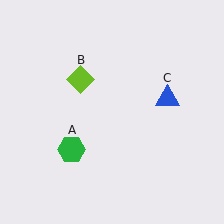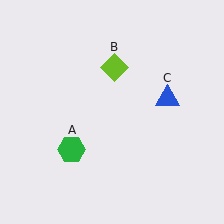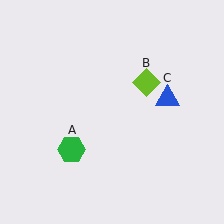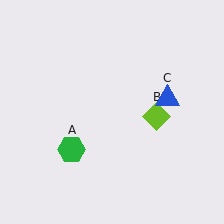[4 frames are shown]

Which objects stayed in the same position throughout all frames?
Green hexagon (object A) and blue triangle (object C) remained stationary.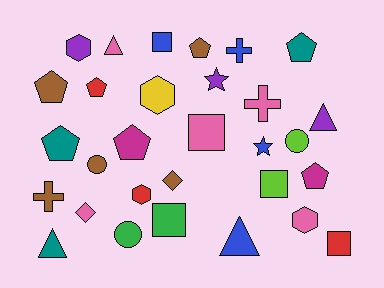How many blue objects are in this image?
There are 4 blue objects.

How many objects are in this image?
There are 30 objects.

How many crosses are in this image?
There are 3 crosses.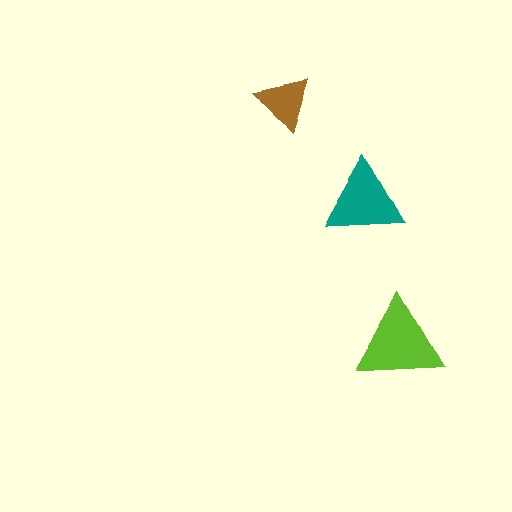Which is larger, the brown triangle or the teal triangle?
The teal one.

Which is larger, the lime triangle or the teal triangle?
The lime one.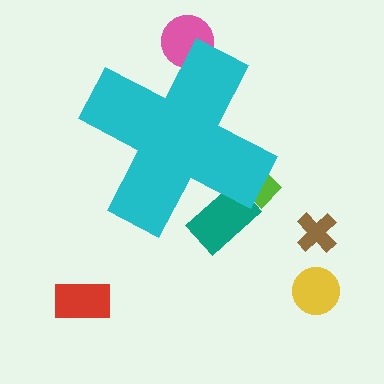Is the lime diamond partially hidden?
Yes, the lime diamond is partially hidden behind the cyan cross.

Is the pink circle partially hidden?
Yes, the pink circle is partially hidden behind the cyan cross.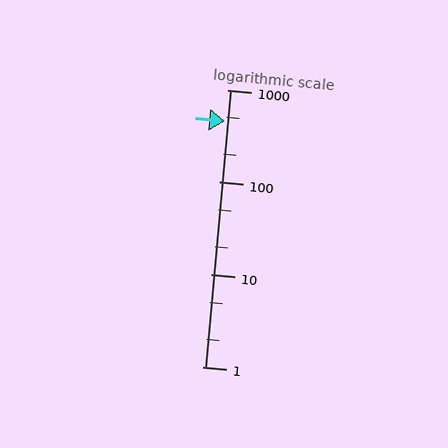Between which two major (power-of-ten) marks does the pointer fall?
The pointer is between 100 and 1000.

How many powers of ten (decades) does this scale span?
The scale spans 3 decades, from 1 to 1000.